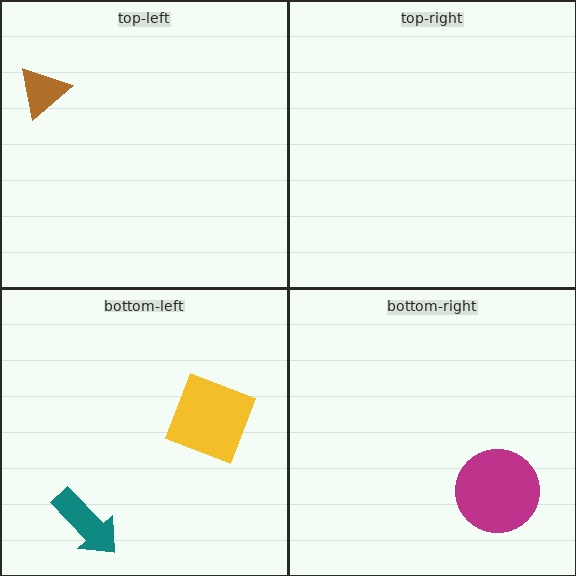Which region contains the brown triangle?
The top-left region.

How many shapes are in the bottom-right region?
1.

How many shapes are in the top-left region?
1.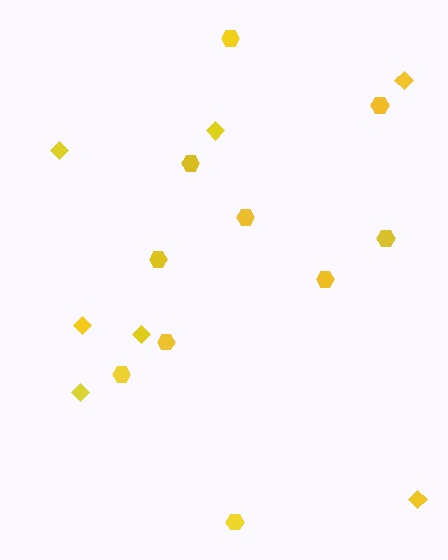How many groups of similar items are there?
There are 2 groups: one group of hexagons (10) and one group of diamonds (7).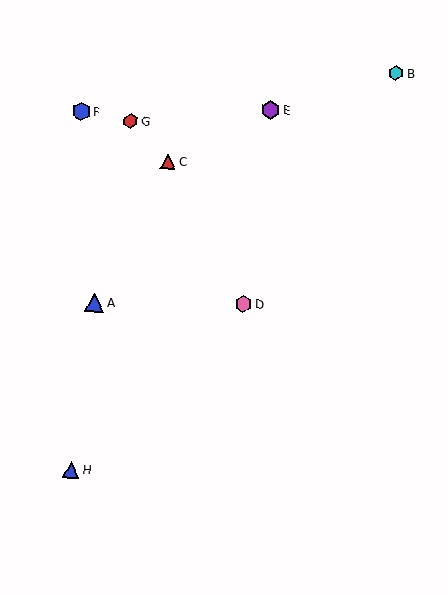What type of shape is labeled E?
Shape E is a purple hexagon.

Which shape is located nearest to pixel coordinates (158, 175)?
The red triangle (labeled C) at (168, 161) is nearest to that location.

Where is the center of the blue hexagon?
The center of the blue hexagon is at (81, 111).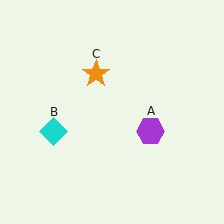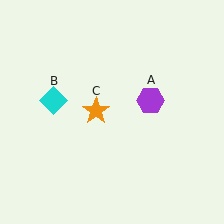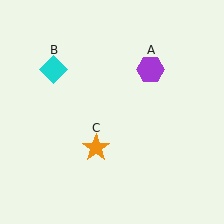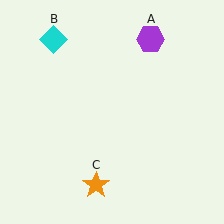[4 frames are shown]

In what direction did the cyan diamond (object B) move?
The cyan diamond (object B) moved up.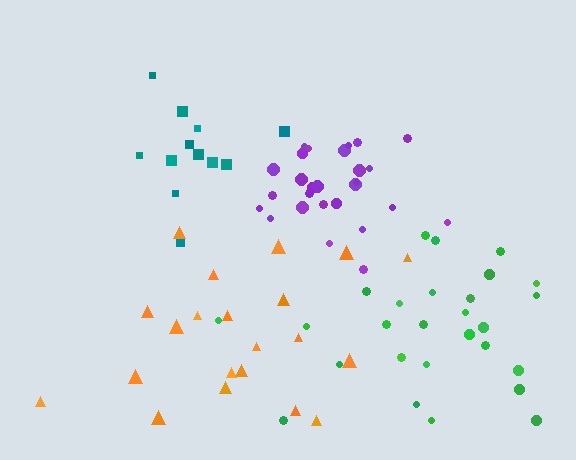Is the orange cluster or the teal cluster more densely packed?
Teal.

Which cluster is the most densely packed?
Purple.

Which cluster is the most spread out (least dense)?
Orange.